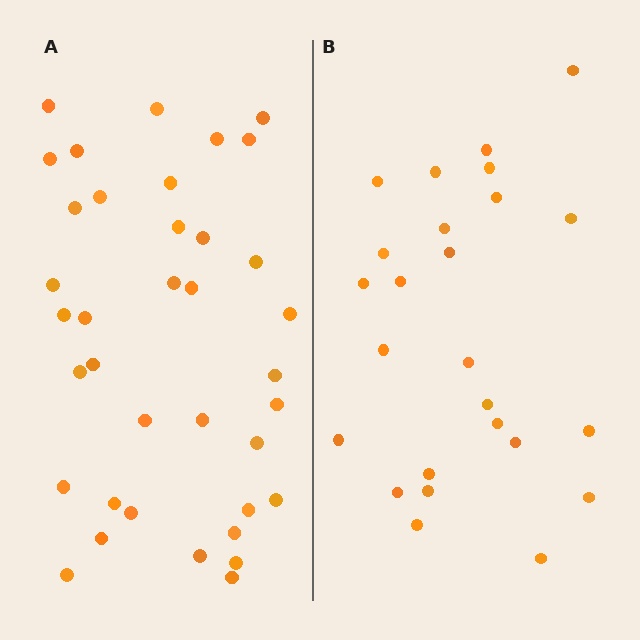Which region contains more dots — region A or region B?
Region A (the left region) has more dots.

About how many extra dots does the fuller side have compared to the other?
Region A has roughly 12 or so more dots than region B.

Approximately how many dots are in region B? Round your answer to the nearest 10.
About 20 dots. (The exact count is 25, which rounds to 20.)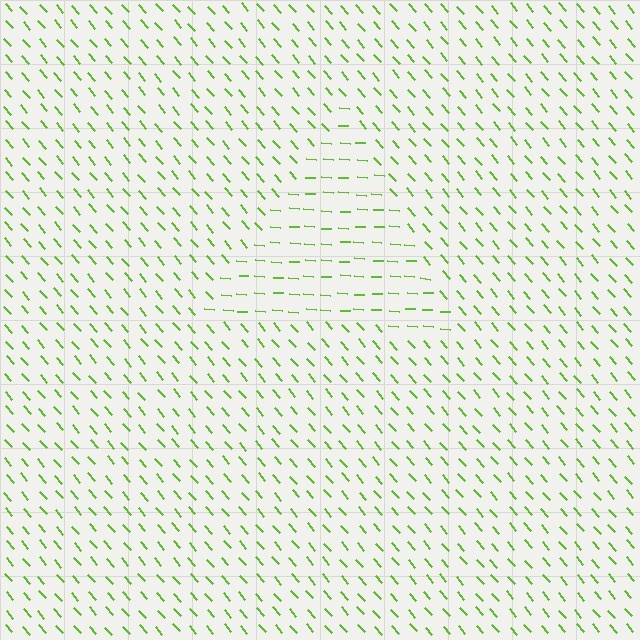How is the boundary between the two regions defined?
The boundary is defined purely by a change in line orientation (approximately 45 degrees difference). All lines are the same color and thickness.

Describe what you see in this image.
The image is filled with small lime line segments. A triangle region in the image has lines oriented differently from the surrounding lines, creating a visible texture boundary.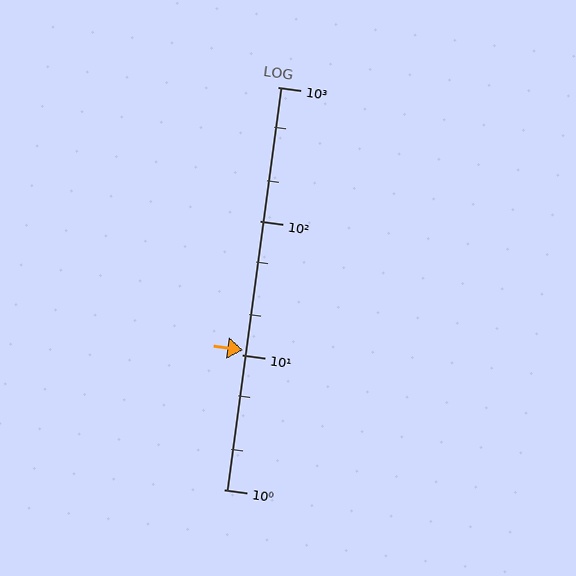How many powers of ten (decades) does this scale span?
The scale spans 3 decades, from 1 to 1000.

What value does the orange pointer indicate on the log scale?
The pointer indicates approximately 11.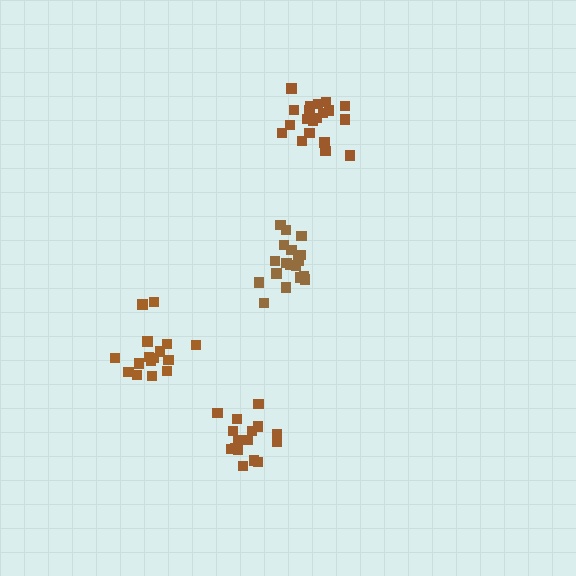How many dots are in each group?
Group 1: 18 dots, Group 2: 17 dots, Group 3: 20 dots, Group 4: 16 dots (71 total).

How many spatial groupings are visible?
There are 4 spatial groupings.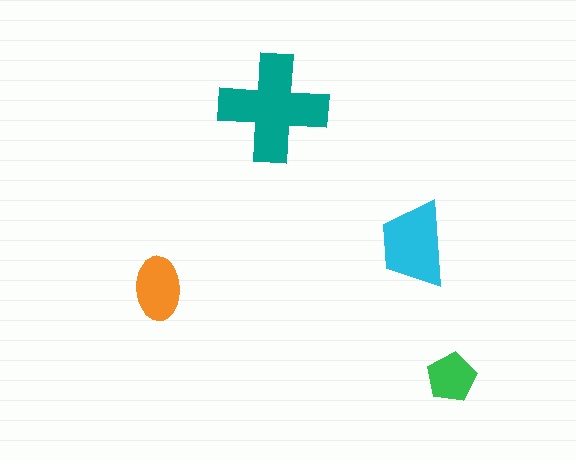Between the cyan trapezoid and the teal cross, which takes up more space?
The teal cross.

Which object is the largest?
The teal cross.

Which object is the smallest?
The green pentagon.